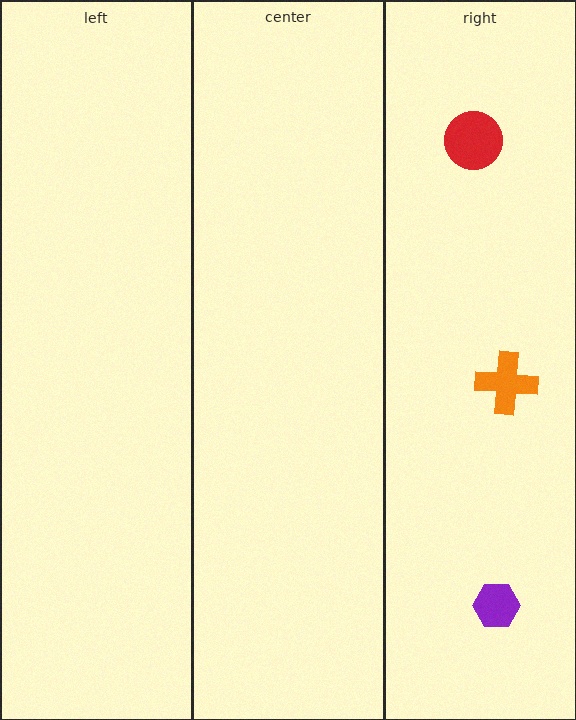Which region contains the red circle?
The right region.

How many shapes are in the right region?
3.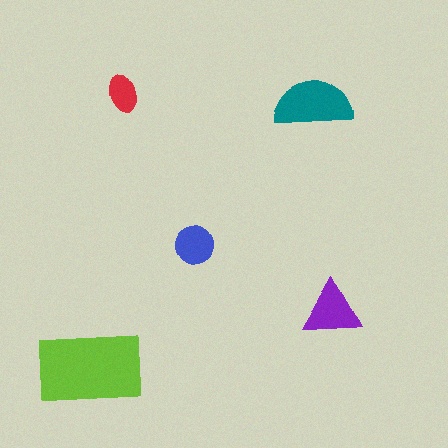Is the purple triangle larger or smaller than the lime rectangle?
Smaller.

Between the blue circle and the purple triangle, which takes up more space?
The purple triangle.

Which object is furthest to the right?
The purple triangle is rightmost.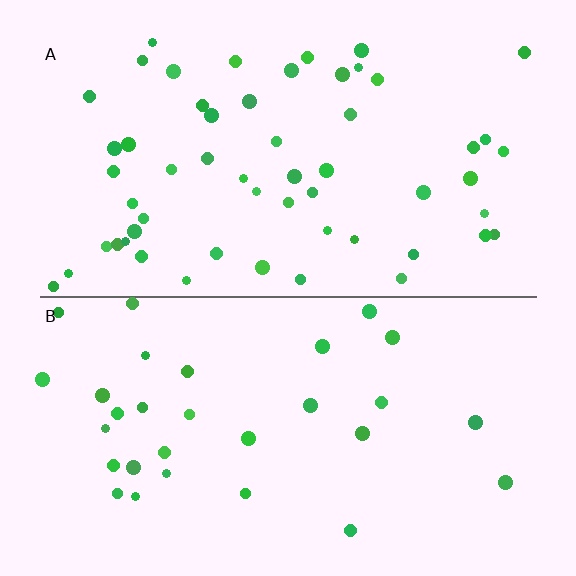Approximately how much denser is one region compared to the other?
Approximately 1.8× — region A over region B.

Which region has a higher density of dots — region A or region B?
A (the top).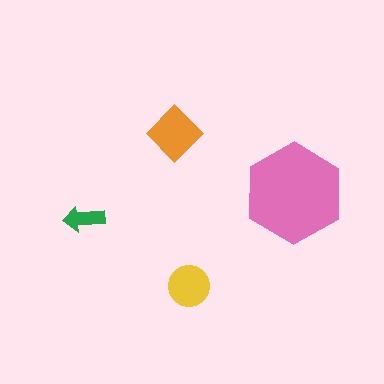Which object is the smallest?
The green arrow.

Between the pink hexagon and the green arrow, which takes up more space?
The pink hexagon.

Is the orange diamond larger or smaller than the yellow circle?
Larger.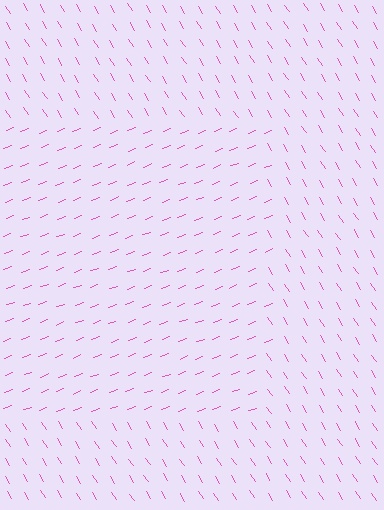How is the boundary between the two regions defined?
The boundary is defined purely by a change in line orientation (approximately 79 degrees difference). All lines are the same color and thickness.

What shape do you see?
I see a rectangle.